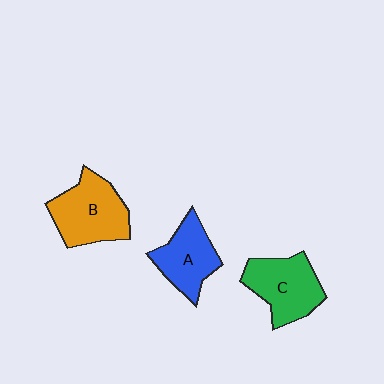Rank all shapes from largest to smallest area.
From largest to smallest: B (orange), C (green), A (blue).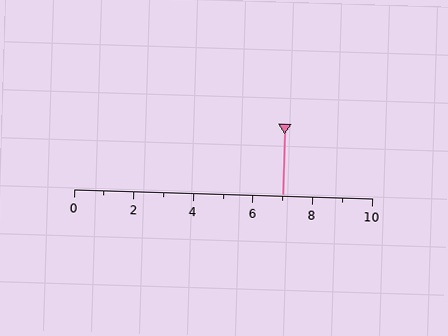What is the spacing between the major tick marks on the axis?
The major ticks are spaced 2 apart.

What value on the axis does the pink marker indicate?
The marker indicates approximately 7.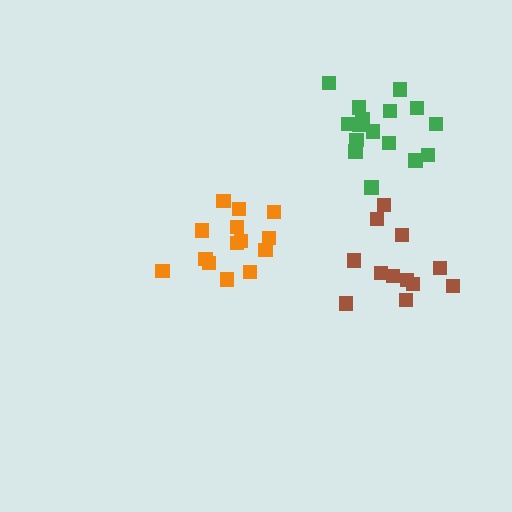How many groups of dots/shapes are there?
There are 3 groups.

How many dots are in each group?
Group 1: 12 dots, Group 2: 16 dots, Group 3: 14 dots (42 total).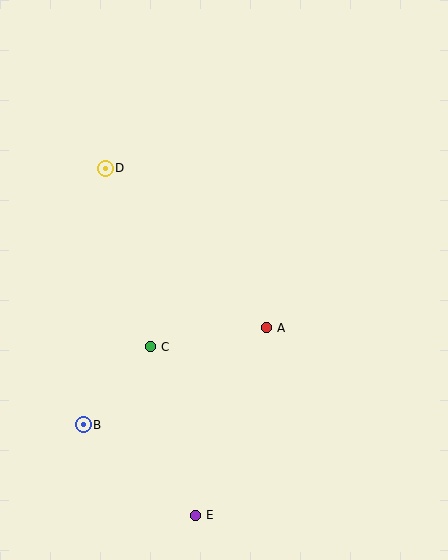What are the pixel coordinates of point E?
Point E is at (196, 515).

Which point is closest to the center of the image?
Point A at (267, 328) is closest to the center.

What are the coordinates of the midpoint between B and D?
The midpoint between B and D is at (94, 297).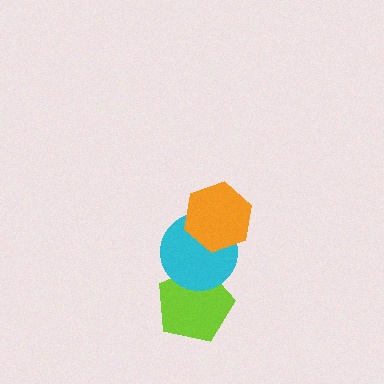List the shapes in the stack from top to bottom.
From top to bottom: the orange hexagon, the cyan circle, the lime pentagon.